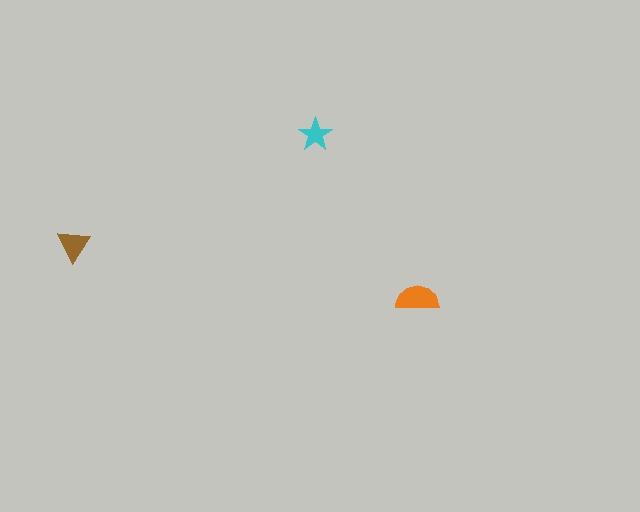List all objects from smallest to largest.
The cyan star, the brown triangle, the orange semicircle.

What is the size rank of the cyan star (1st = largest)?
3rd.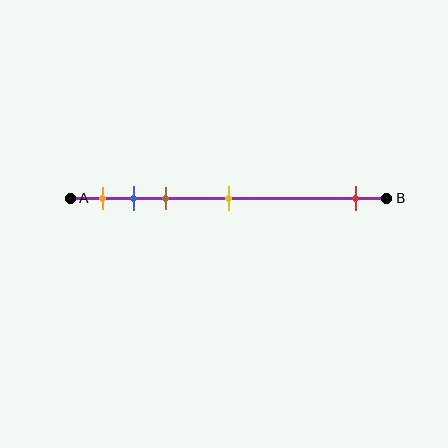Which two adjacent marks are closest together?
The blue and brown marks are the closest adjacent pair.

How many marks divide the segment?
There are 5 marks dividing the segment.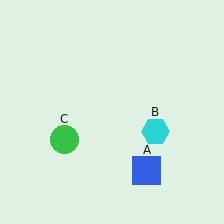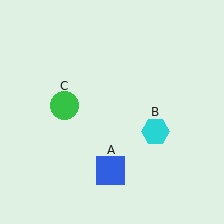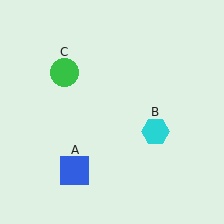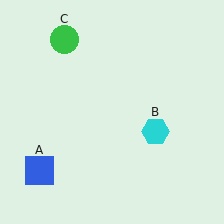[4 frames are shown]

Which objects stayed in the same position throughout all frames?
Cyan hexagon (object B) remained stationary.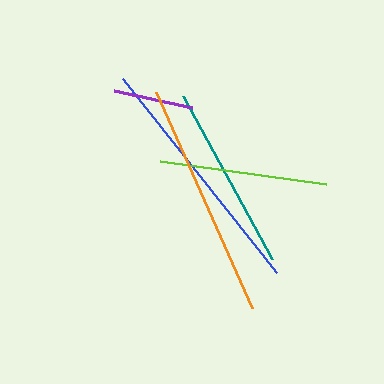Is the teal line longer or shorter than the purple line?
The teal line is longer than the purple line.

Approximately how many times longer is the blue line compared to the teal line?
The blue line is approximately 1.3 times the length of the teal line.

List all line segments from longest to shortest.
From longest to shortest: blue, orange, teal, lime, purple.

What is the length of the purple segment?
The purple segment is approximately 79 pixels long.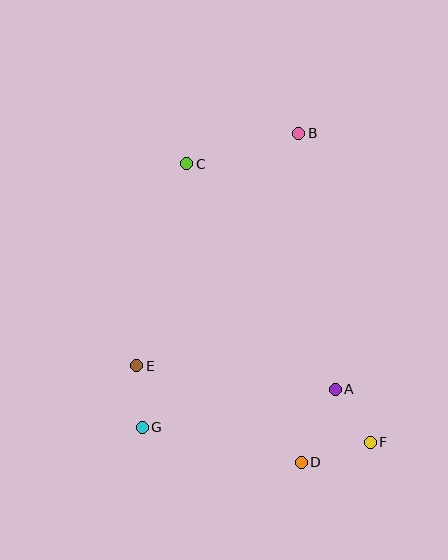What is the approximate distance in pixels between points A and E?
The distance between A and E is approximately 200 pixels.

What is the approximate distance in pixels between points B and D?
The distance between B and D is approximately 329 pixels.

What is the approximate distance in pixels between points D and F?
The distance between D and F is approximately 72 pixels.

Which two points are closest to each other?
Points E and G are closest to each other.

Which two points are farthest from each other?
Points B and G are farthest from each other.